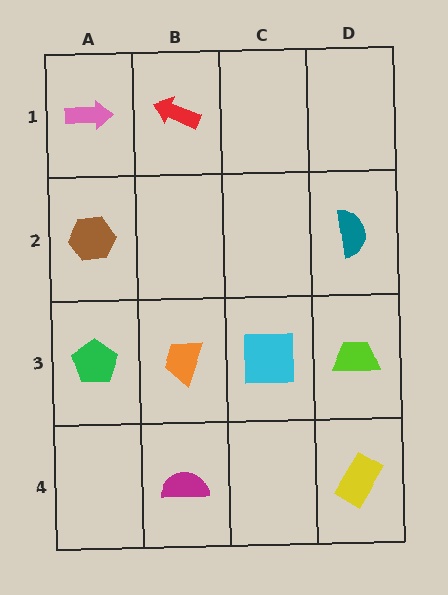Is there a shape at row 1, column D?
No, that cell is empty.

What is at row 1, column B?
A red arrow.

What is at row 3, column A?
A green pentagon.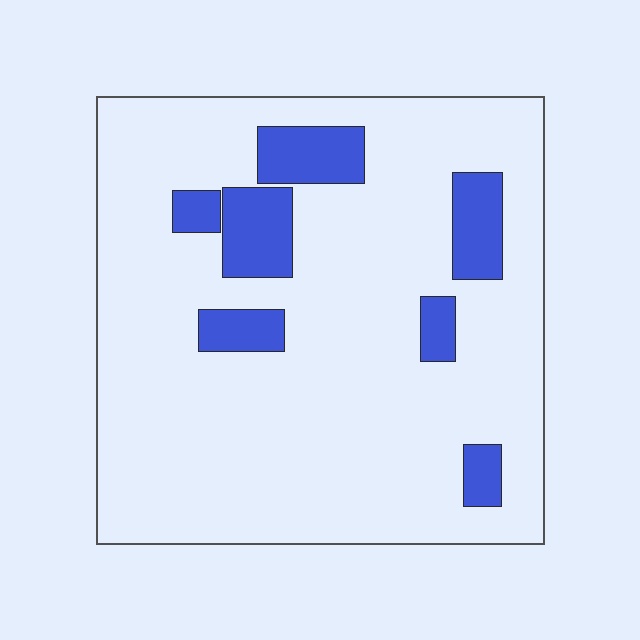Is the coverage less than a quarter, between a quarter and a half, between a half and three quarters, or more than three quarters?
Less than a quarter.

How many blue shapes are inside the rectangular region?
7.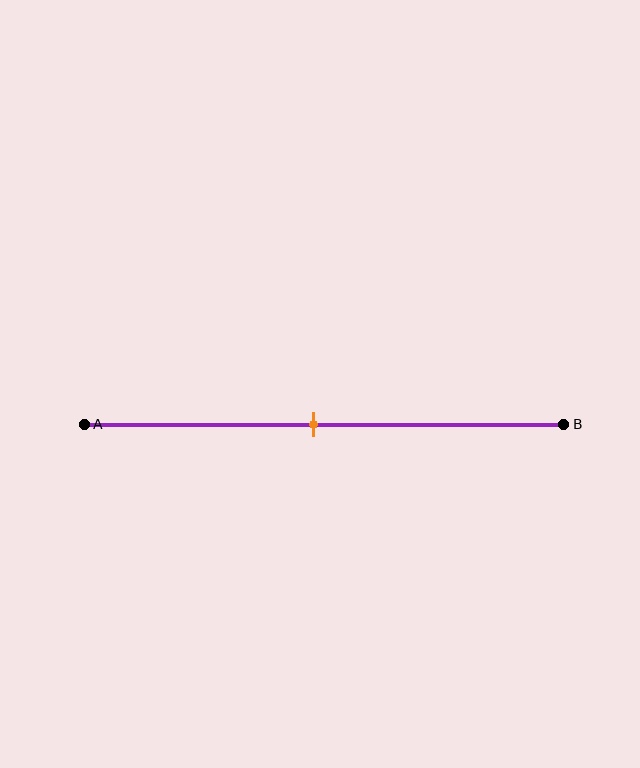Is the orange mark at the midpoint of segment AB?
Yes, the mark is approximately at the midpoint.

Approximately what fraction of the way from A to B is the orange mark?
The orange mark is approximately 50% of the way from A to B.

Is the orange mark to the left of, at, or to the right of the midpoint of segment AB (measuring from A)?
The orange mark is approximately at the midpoint of segment AB.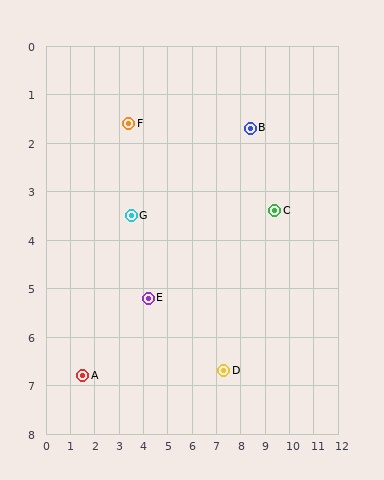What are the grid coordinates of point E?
Point E is at approximately (4.2, 5.2).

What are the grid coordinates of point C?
Point C is at approximately (9.4, 3.4).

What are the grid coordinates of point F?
Point F is at approximately (3.4, 1.6).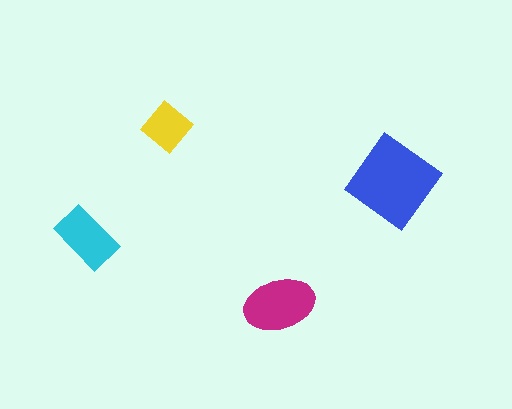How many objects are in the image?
There are 4 objects in the image.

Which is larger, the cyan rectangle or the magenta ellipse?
The magenta ellipse.